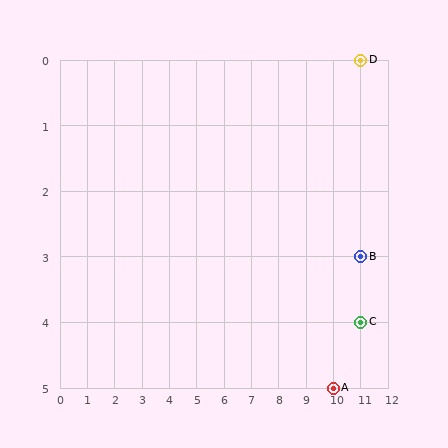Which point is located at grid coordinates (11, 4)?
Point C is at (11, 4).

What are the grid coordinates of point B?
Point B is at grid coordinates (11, 3).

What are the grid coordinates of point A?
Point A is at grid coordinates (10, 5).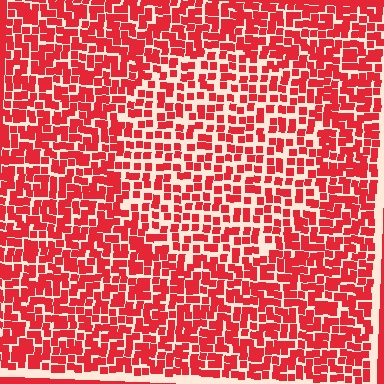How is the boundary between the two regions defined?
The boundary is defined by a change in element density (approximately 1.5x ratio). All elements are the same color, size, and shape.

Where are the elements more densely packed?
The elements are more densely packed outside the circle boundary.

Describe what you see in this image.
The image contains small red elements arranged at two different densities. A circle-shaped region is visible where the elements are less densely packed than the surrounding area.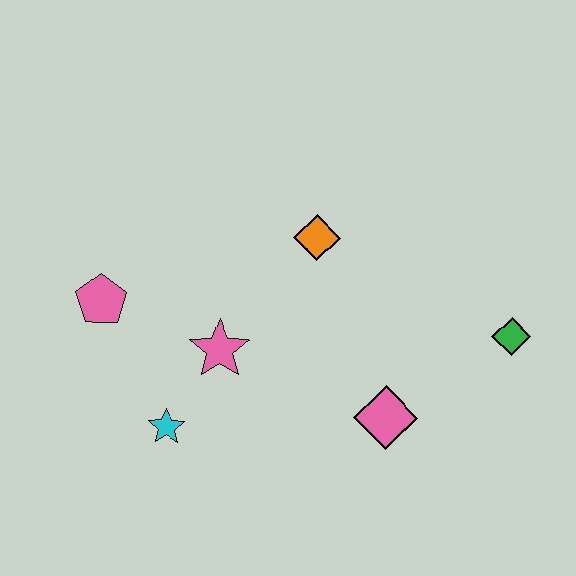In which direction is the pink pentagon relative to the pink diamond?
The pink pentagon is to the left of the pink diamond.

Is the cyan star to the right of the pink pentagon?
Yes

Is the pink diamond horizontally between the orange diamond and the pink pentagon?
No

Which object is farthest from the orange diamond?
The cyan star is farthest from the orange diamond.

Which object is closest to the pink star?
The cyan star is closest to the pink star.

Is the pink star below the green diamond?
Yes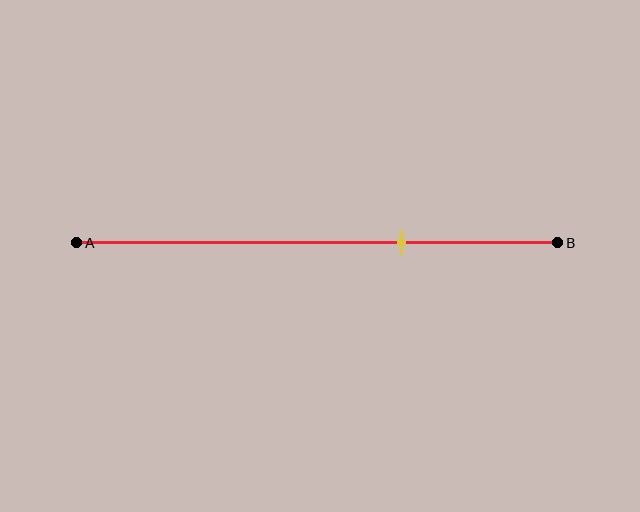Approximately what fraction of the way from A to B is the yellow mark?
The yellow mark is approximately 70% of the way from A to B.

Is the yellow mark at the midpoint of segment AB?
No, the mark is at about 70% from A, not at the 50% midpoint.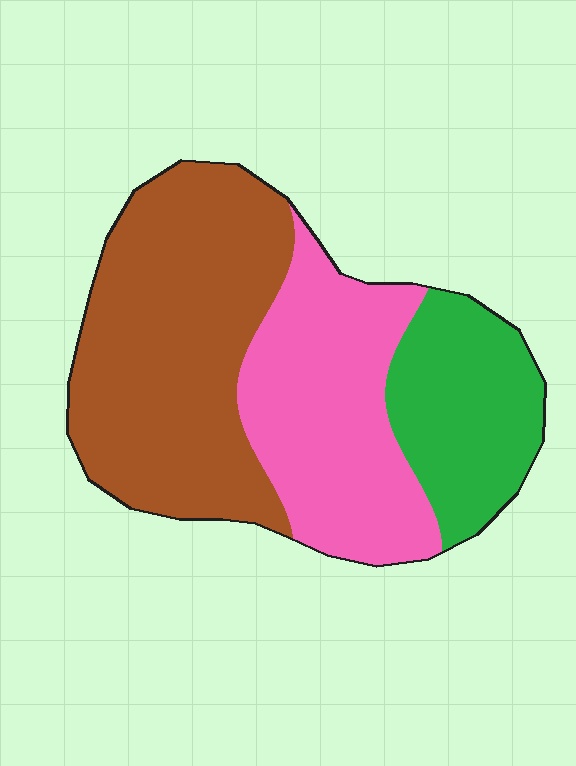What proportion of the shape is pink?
Pink takes up about one third (1/3) of the shape.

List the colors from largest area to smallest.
From largest to smallest: brown, pink, green.